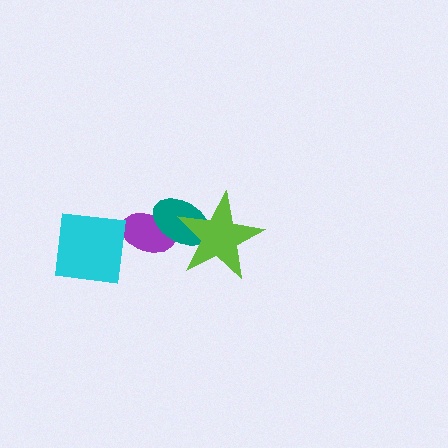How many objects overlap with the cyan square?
1 object overlaps with the cyan square.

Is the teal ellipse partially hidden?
Yes, it is partially covered by another shape.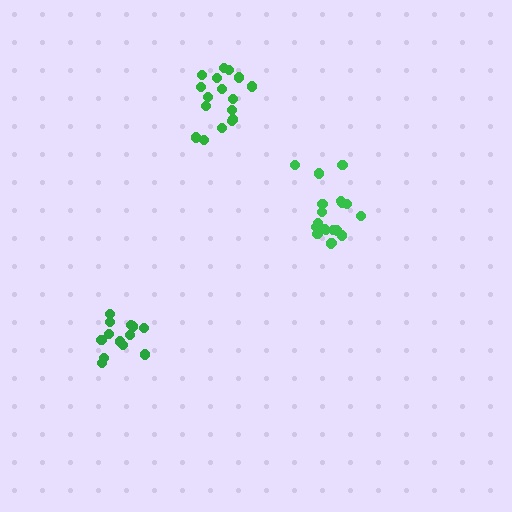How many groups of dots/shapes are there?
There are 3 groups.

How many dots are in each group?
Group 1: 13 dots, Group 2: 19 dots, Group 3: 18 dots (50 total).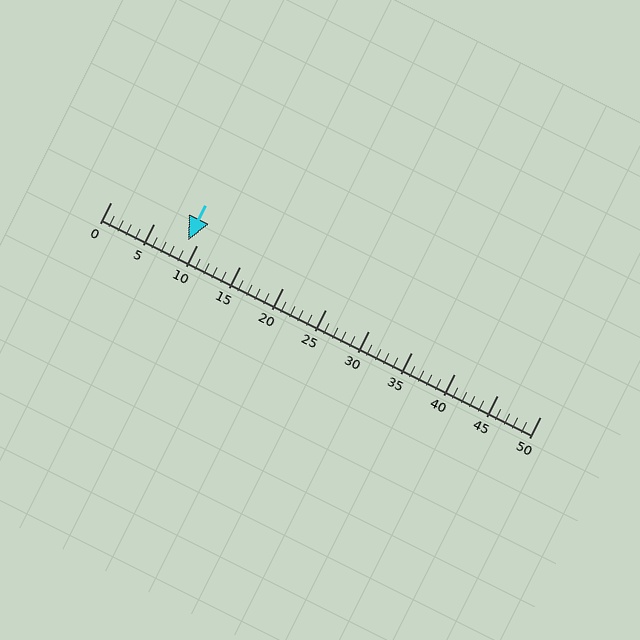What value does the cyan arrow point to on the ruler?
The cyan arrow points to approximately 9.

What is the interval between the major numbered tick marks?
The major tick marks are spaced 5 units apart.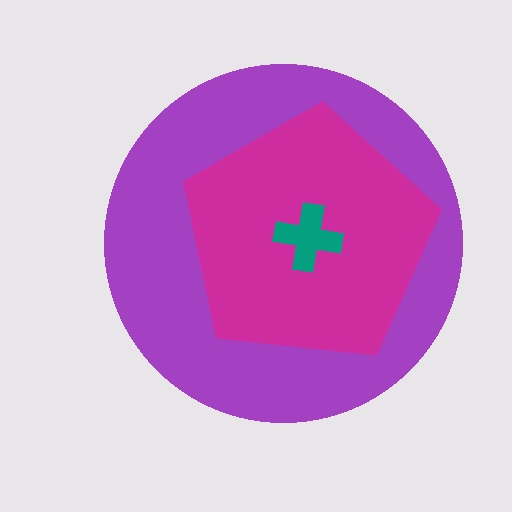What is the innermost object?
The teal cross.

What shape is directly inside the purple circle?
The magenta pentagon.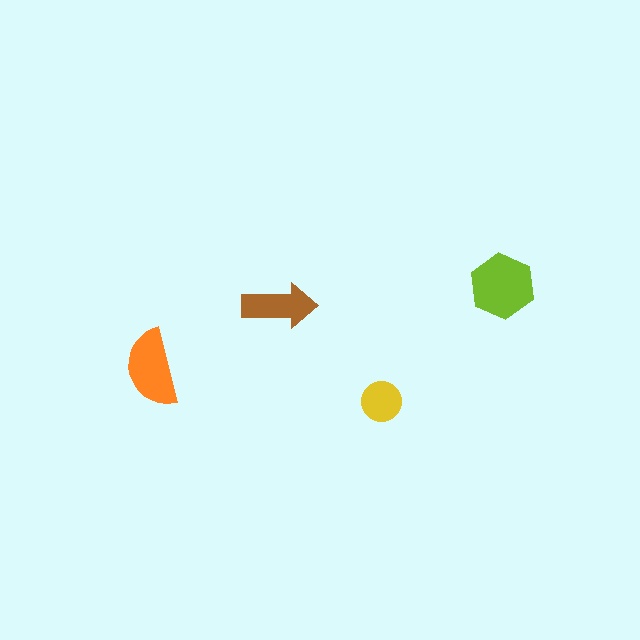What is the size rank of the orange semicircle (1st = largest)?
2nd.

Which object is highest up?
The lime hexagon is topmost.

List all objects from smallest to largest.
The yellow circle, the brown arrow, the orange semicircle, the lime hexagon.